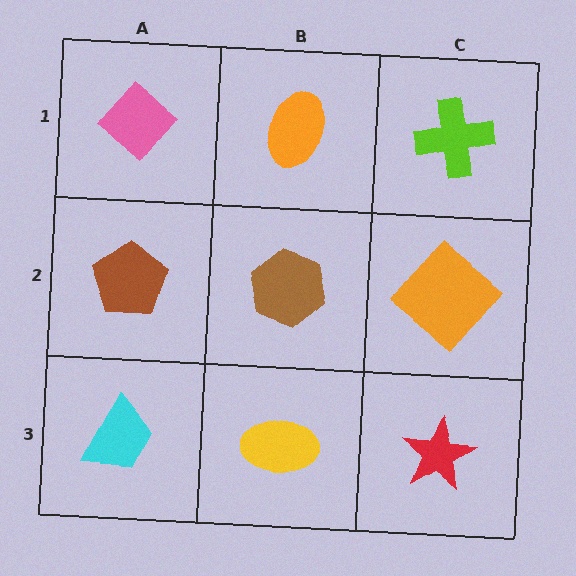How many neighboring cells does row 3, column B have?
3.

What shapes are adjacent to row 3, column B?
A brown hexagon (row 2, column B), a cyan trapezoid (row 3, column A), a red star (row 3, column C).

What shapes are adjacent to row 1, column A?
A brown pentagon (row 2, column A), an orange ellipse (row 1, column B).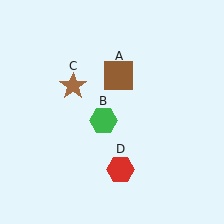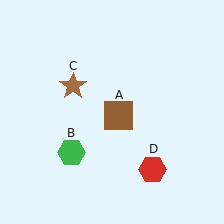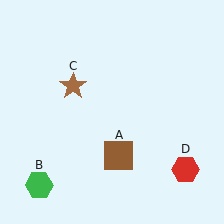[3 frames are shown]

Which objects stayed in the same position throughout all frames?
Brown star (object C) remained stationary.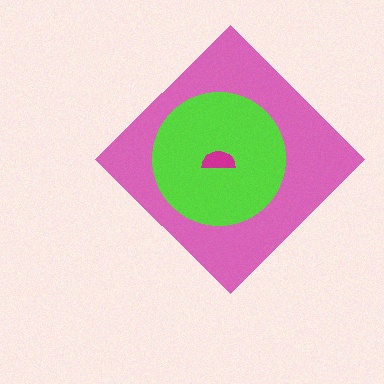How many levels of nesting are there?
3.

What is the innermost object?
The magenta semicircle.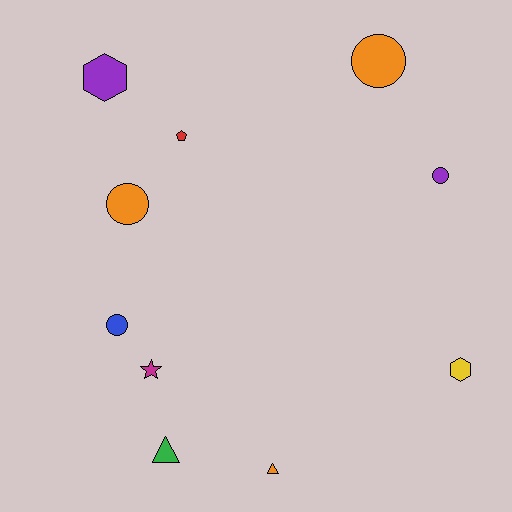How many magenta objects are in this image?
There is 1 magenta object.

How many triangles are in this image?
There are 2 triangles.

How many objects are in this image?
There are 10 objects.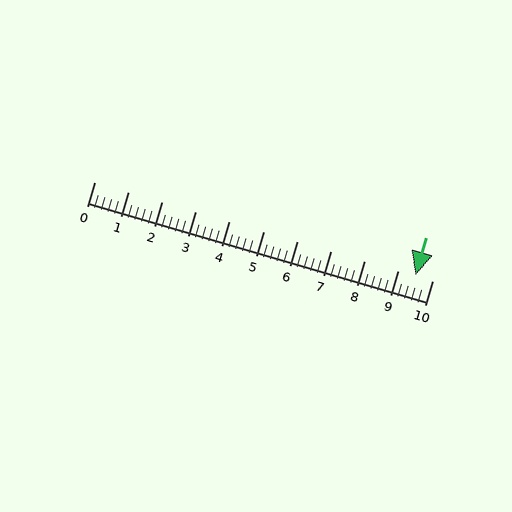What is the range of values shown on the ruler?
The ruler shows values from 0 to 10.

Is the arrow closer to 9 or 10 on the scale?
The arrow is closer to 10.